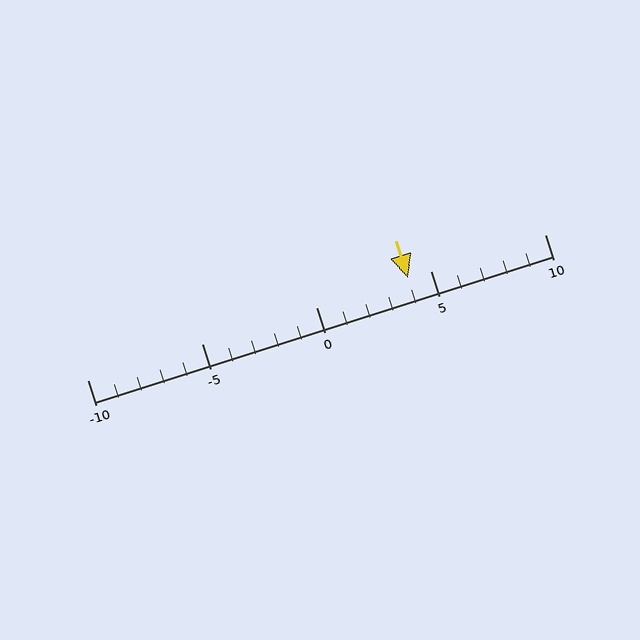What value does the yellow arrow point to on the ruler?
The yellow arrow points to approximately 4.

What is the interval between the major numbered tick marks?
The major tick marks are spaced 5 units apart.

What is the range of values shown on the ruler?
The ruler shows values from -10 to 10.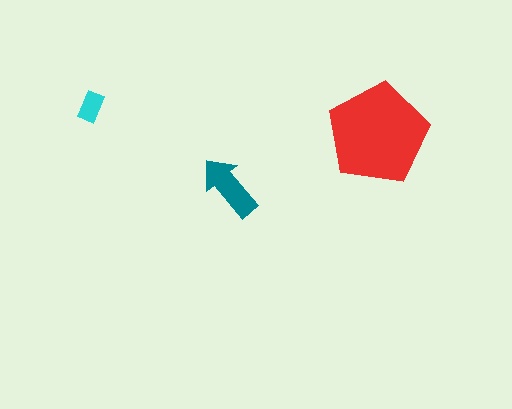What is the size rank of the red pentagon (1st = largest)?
1st.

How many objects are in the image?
There are 3 objects in the image.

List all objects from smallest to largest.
The cyan rectangle, the teal arrow, the red pentagon.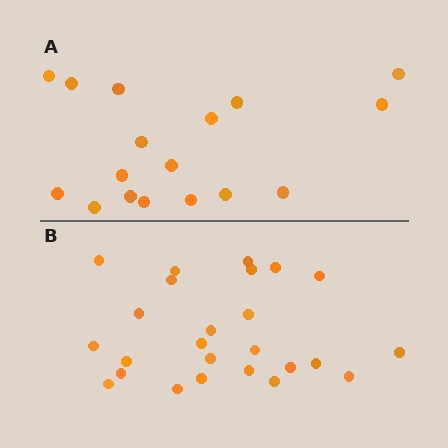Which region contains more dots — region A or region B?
Region B (the bottom region) has more dots.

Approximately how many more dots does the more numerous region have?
Region B has roughly 8 or so more dots than region A.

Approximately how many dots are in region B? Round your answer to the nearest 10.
About 20 dots. (The exact count is 25, which rounds to 20.)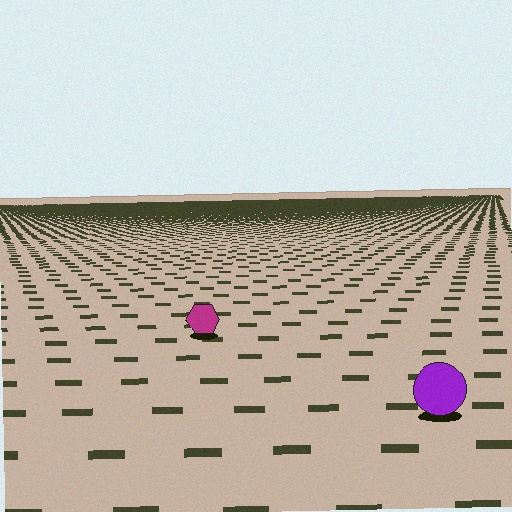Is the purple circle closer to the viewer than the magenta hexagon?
Yes. The purple circle is closer — you can tell from the texture gradient: the ground texture is coarser near it.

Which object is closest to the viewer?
The purple circle is closest. The texture marks near it are larger and more spread out.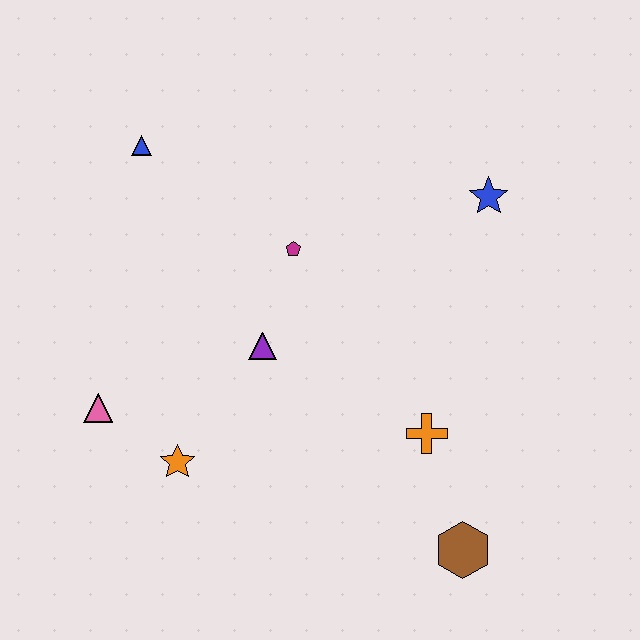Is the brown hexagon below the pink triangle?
Yes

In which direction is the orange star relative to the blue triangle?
The orange star is below the blue triangle.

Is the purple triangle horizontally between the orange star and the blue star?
Yes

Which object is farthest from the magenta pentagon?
The brown hexagon is farthest from the magenta pentagon.